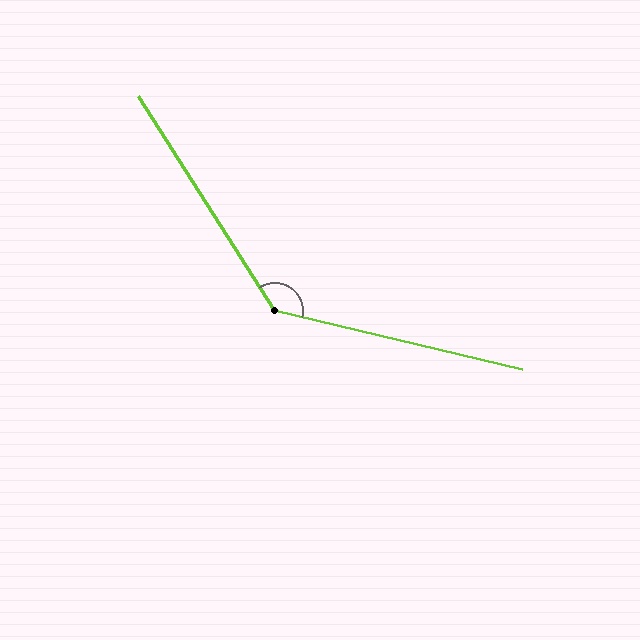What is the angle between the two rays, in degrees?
Approximately 136 degrees.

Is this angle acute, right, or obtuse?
It is obtuse.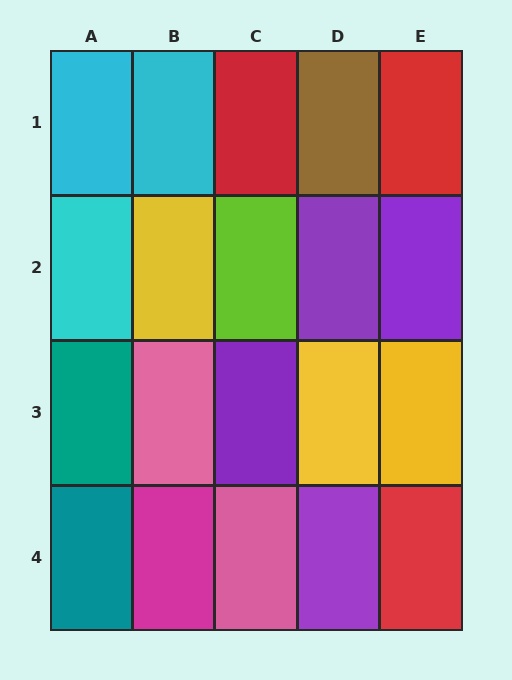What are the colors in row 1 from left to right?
Cyan, cyan, red, brown, red.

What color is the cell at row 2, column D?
Purple.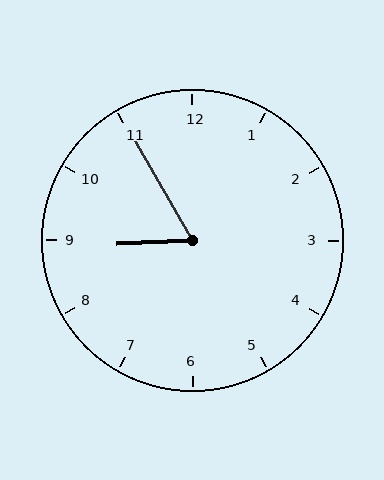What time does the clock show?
8:55.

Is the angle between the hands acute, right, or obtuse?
It is acute.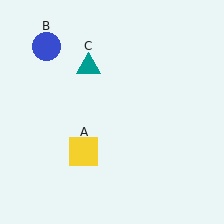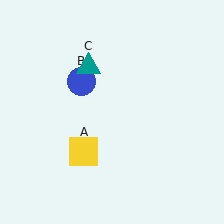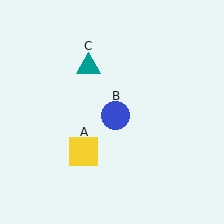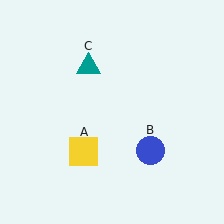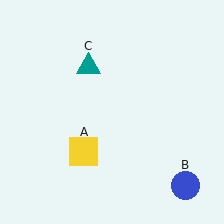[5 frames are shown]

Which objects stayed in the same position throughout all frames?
Yellow square (object A) and teal triangle (object C) remained stationary.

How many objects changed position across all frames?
1 object changed position: blue circle (object B).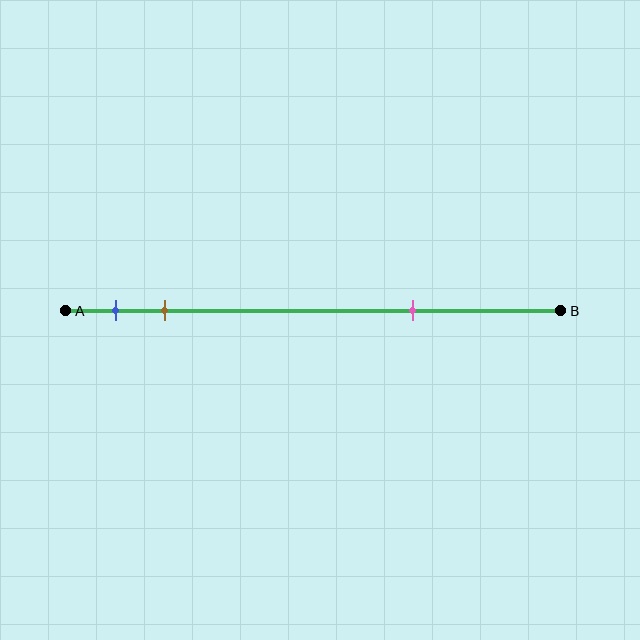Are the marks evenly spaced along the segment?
No, the marks are not evenly spaced.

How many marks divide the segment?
There are 3 marks dividing the segment.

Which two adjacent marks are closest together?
The blue and brown marks are the closest adjacent pair.